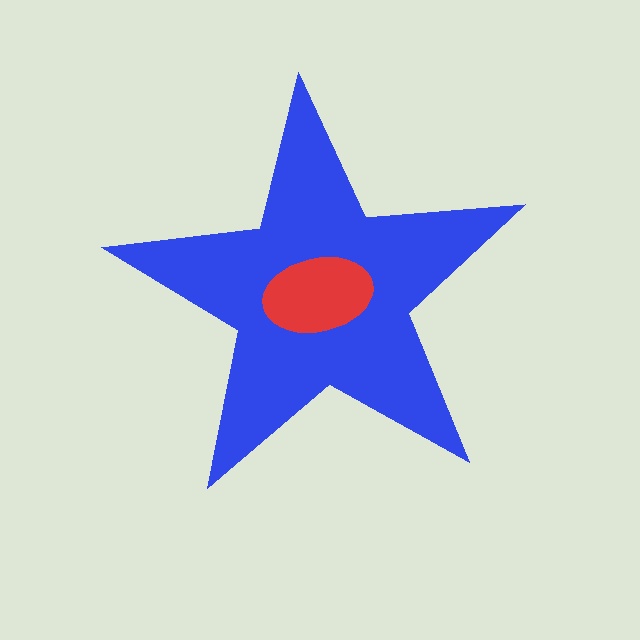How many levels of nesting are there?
2.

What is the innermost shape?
The red ellipse.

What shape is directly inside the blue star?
The red ellipse.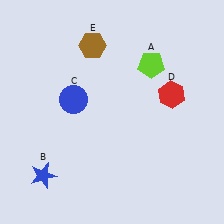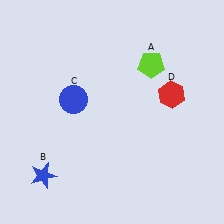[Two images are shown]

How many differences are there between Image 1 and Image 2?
There is 1 difference between the two images.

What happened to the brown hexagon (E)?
The brown hexagon (E) was removed in Image 2. It was in the top-left area of Image 1.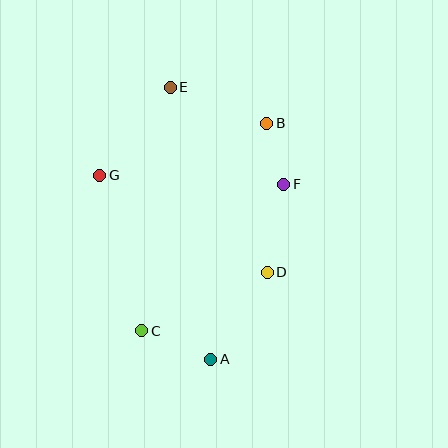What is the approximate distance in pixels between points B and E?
The distance between B and E is approximately 103 pixels.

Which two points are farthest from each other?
Points A and E are farthest from each other.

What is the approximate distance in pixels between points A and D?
The distance between A and D is approximately 104 pixels.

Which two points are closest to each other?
Points B and F are closest to each other.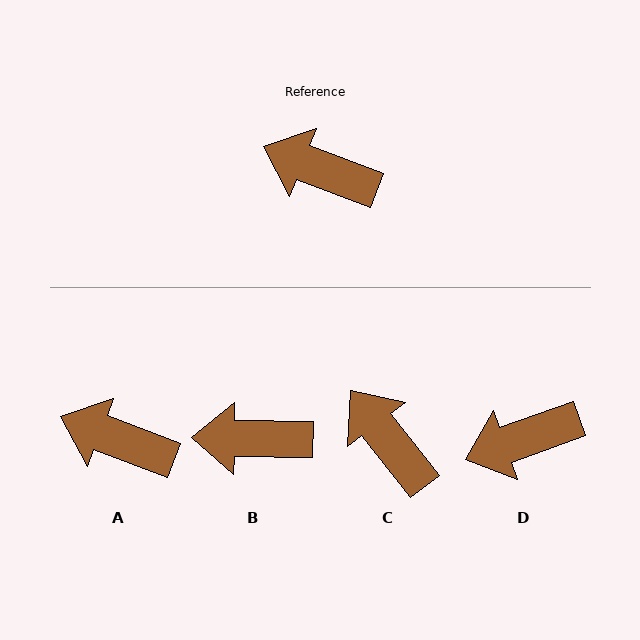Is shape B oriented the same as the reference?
No, it is off by about 20 degrees.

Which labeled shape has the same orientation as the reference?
A.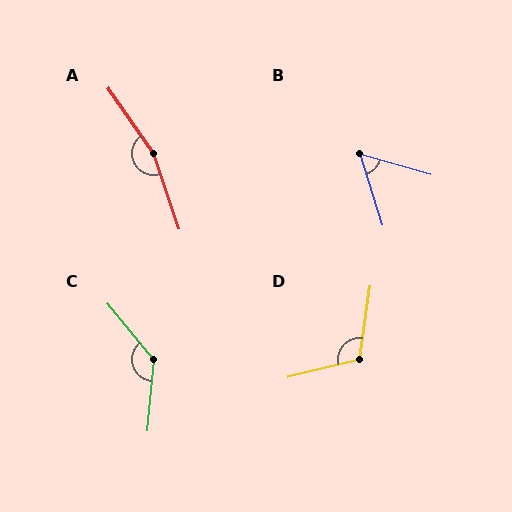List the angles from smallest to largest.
B (57°), D (112°), C (135°), A (164°).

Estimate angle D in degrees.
Approximately 112 degrees.